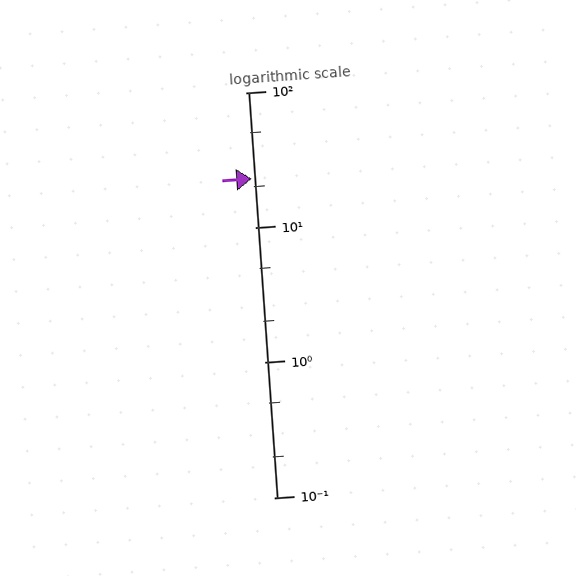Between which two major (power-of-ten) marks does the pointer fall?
The pointer is between 10 and 100.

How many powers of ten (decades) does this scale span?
The scale spans 3 decades, from 0.1 to 100.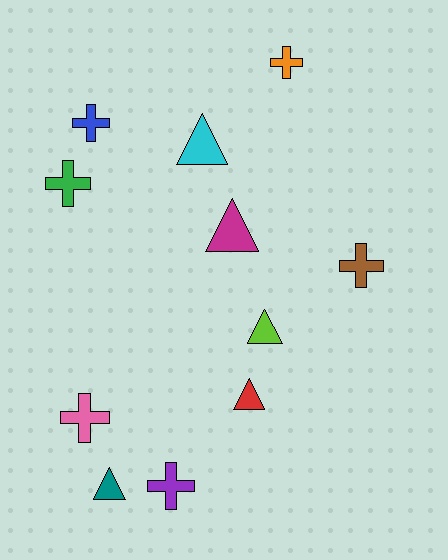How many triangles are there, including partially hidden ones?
There are 5 triangles.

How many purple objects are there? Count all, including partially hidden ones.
There is 1 purple object.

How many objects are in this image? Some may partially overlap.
There are 11 objects.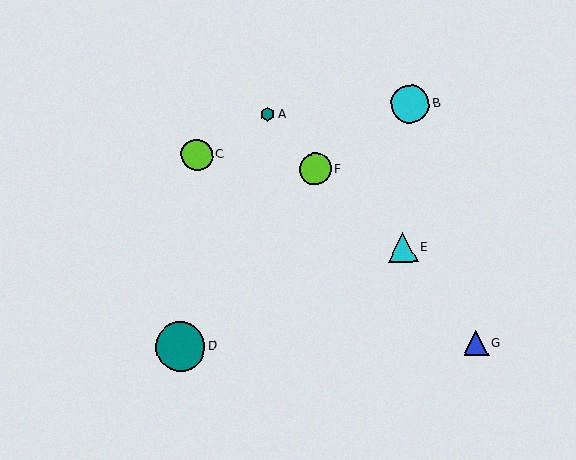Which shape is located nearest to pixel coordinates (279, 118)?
The teal hexagon (labeled A) at (268, 115) is nearest to that location.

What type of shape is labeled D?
Shape D is a teal circle.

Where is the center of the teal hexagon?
The center of the teal hexagon is at (268, 115).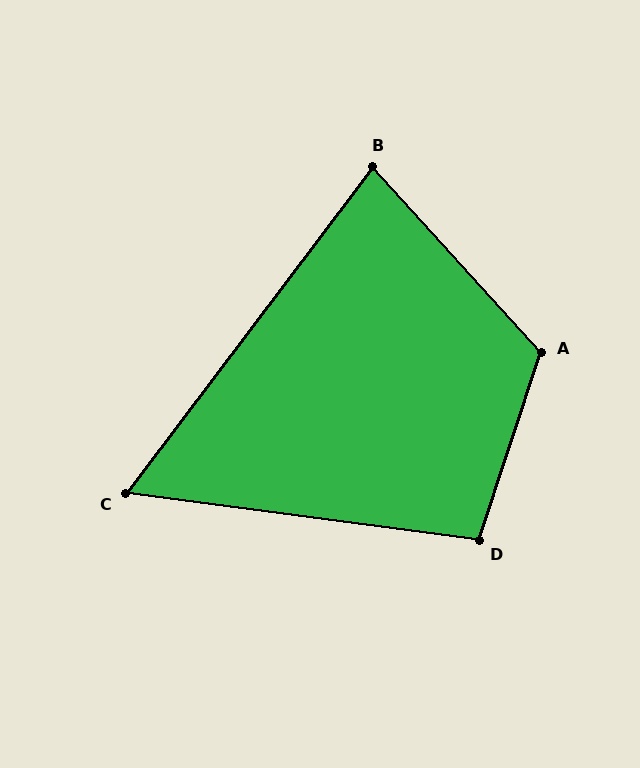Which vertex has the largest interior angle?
A, at approximately 120 degrees.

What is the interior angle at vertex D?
Approximately 101 degrees (obtuse).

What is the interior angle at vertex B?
Approximately 79 degrees (acute).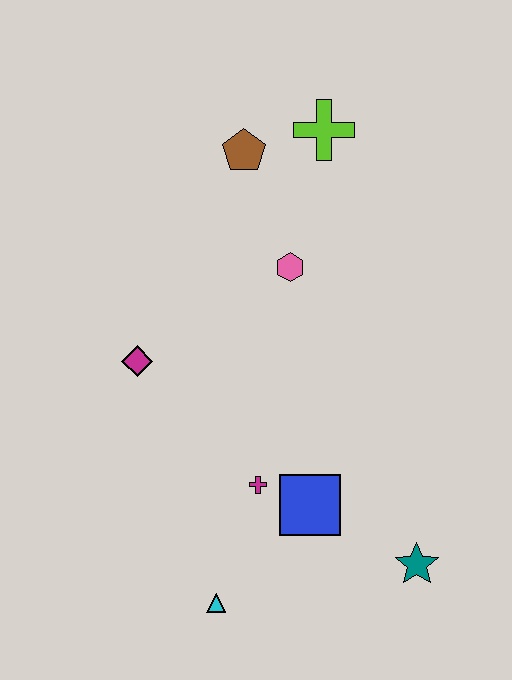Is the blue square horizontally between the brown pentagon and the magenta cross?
No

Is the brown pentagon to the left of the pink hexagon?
Yes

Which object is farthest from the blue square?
The lime cross is farthest from the blue square.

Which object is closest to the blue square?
The magenta cross is closest to the blue square.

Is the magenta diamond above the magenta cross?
Yes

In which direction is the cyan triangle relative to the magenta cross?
The cyan triangle is below the magenta cross.